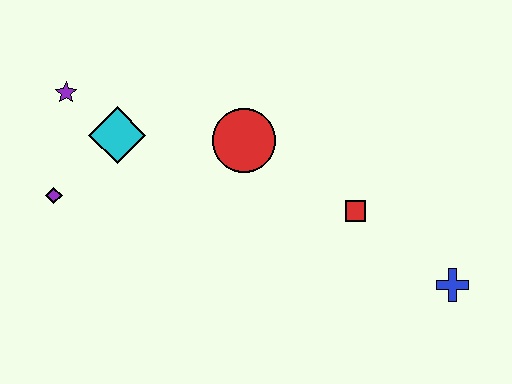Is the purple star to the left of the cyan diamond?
Yes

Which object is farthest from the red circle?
The blue cross is farthest from the red circle.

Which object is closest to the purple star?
The cyan diamond is closest to the purple star.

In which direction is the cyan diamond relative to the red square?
The cyan diamond is to the left of the red square.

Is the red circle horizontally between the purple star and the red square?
Yes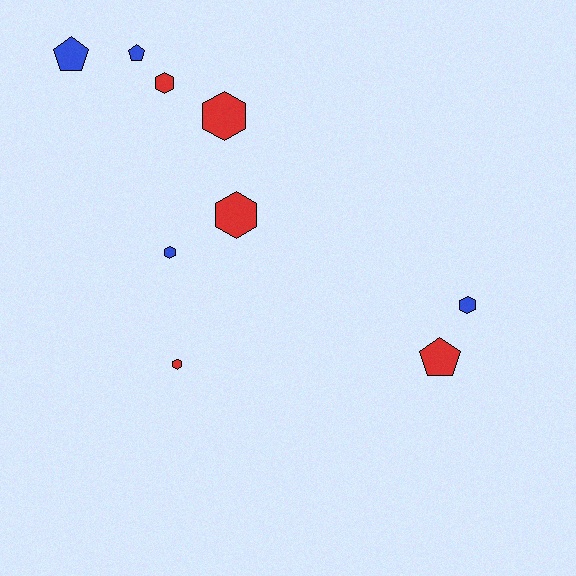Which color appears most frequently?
Red, with 5 objects.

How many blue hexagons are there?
There are 2 blue hexagons.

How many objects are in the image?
There are 9 objects.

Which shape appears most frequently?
Hexagon, with 6 objects.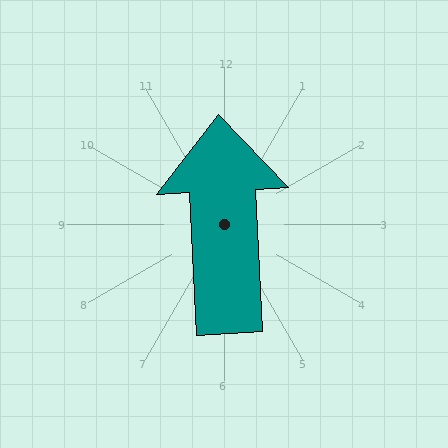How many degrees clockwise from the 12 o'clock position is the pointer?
Approximately 357 degrees.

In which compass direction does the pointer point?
North.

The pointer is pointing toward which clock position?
Roughly 12 o'clock.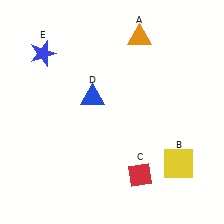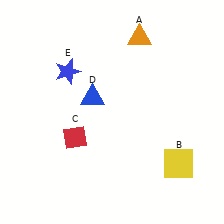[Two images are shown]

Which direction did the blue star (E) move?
The blue star (E) moved right.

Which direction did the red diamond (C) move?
The red diamond (C) moved left.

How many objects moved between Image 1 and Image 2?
2 objects moved between the two images.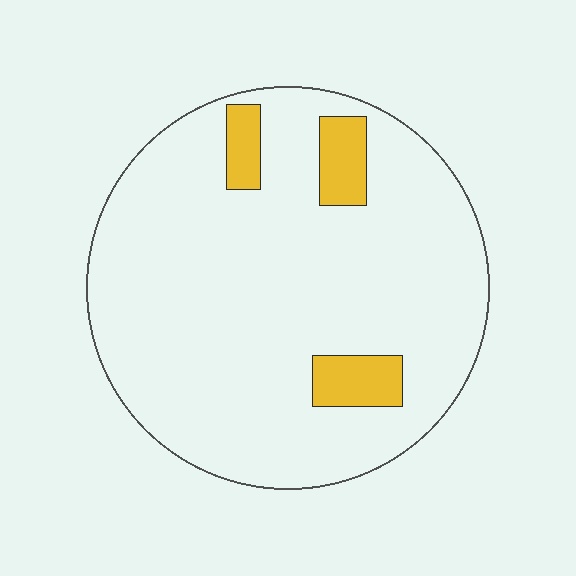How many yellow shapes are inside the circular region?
3.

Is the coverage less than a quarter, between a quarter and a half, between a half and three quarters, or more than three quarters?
Less than a quarter.